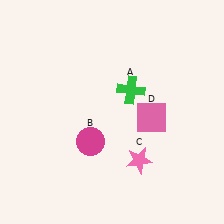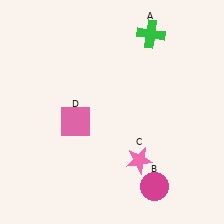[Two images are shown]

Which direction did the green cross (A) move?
The green cross (A) moved up.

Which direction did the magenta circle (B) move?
The magenta circle (B) moved right.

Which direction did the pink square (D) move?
The pink square (D) moved left.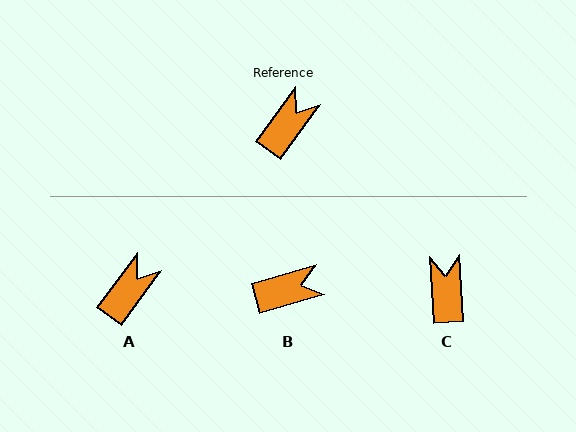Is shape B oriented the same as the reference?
No, it is off by about 38 degrees.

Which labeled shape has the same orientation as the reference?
A.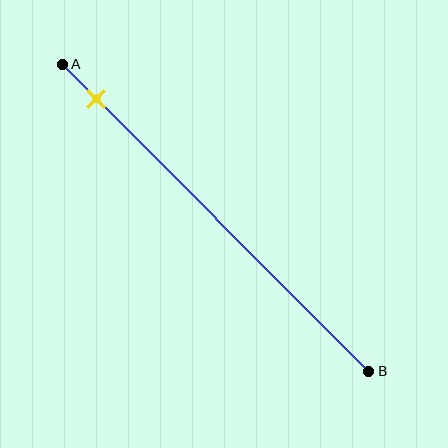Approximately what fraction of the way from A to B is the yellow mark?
The yellow mark is approximately 10% of the way from A to B.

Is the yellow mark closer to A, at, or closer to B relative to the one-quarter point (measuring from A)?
The yellow mark is closer to point A than the one-quarter point of segment AB.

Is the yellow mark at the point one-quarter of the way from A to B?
No, the mark is at about 10% from A, not at the 25% one-quarter point.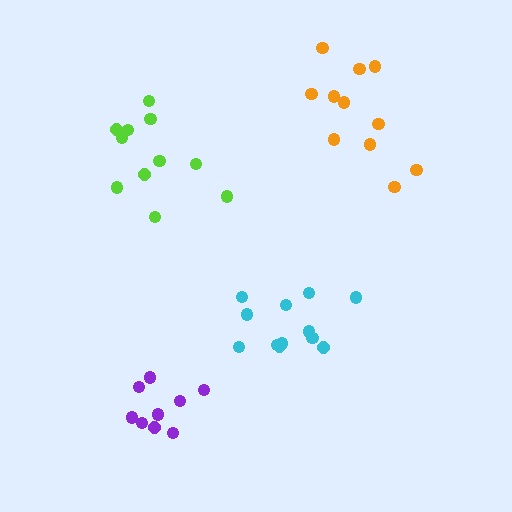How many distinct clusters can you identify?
There are 4 distinct clusters.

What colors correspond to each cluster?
The clusters are colored: orange, purple, lime, cyan.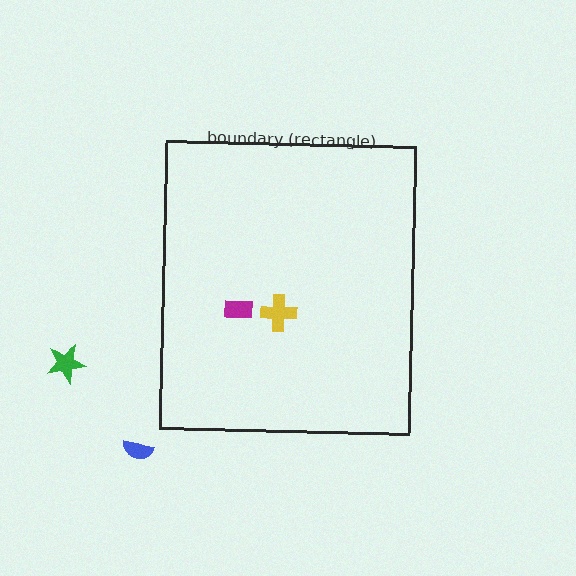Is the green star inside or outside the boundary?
Outside.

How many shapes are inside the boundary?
2 inside, 2 outside.